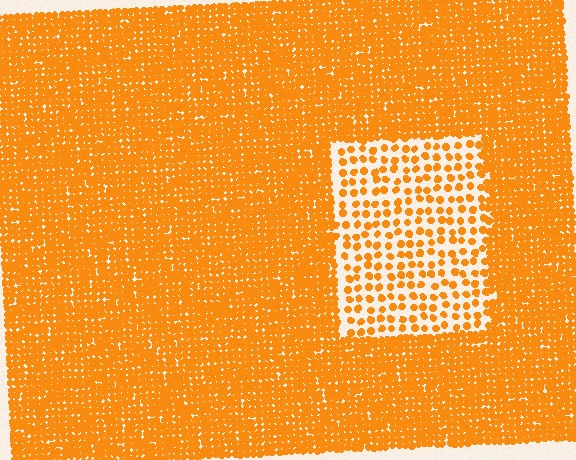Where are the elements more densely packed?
The elements are more densely packed outside the rectangle boundary.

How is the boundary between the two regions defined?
The boundary is defined by a change in element density (approximately 2.8x ratio). All elements are the same color, size, and shape.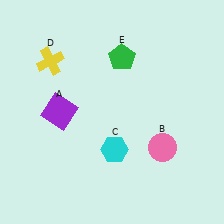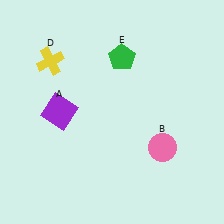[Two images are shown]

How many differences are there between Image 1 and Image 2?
There is 1 difference between the two images.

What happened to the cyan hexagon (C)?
The cyan hexagon (C) was removed in Image 2. It was in the bottom-right area of Image 1.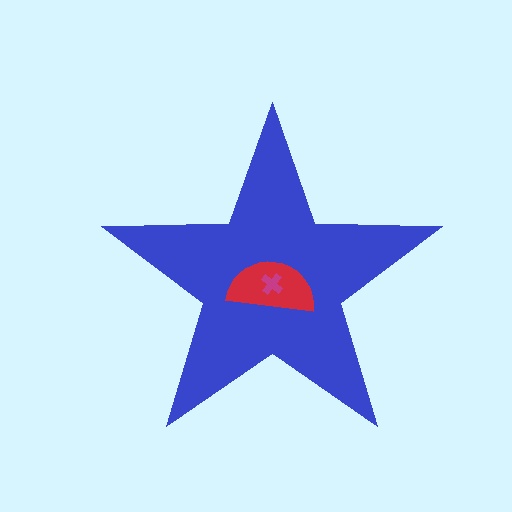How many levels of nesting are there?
3.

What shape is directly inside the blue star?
The red semicircle.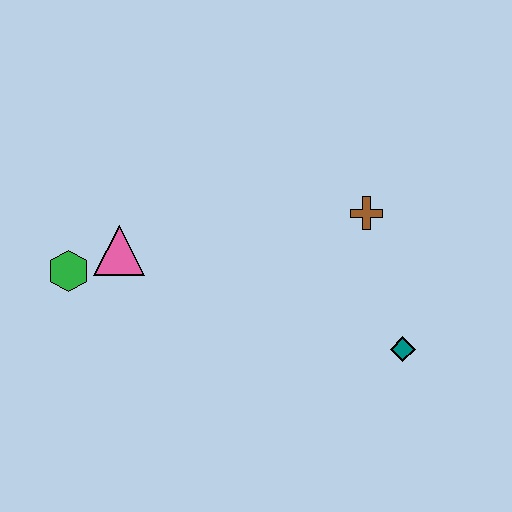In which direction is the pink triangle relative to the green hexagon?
The pink triangle is to the right of the green hexagon.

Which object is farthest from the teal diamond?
The green hexagon is farthest from the teal diamond.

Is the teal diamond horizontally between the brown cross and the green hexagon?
No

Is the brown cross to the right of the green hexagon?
Yes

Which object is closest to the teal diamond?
The brown cross is closest to the teal diamond.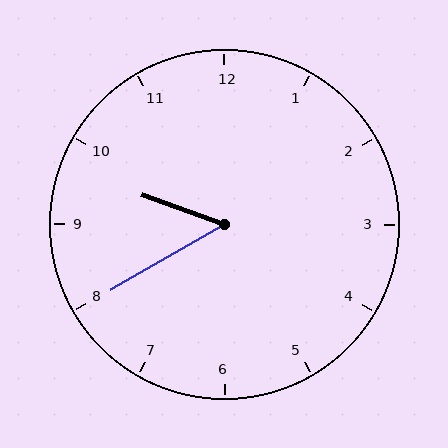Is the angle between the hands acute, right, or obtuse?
It is acute.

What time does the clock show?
9:40.